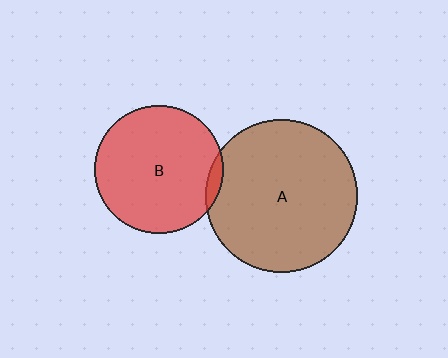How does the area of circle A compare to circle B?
Approximately 1.4 times.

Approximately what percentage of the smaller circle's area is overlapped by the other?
Approximately 5%.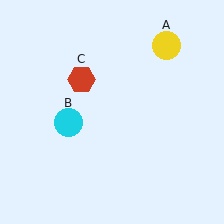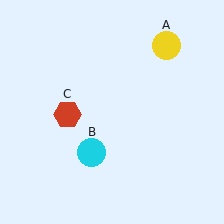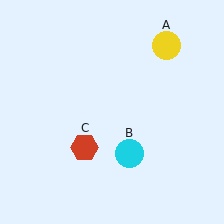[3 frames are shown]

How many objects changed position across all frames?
2 objects changed position: cyan circle (object B), red hexagon (object C).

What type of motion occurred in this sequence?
The cyan circle (object B), red hexagon (object C) rotated counterclockwise around the center of the scene.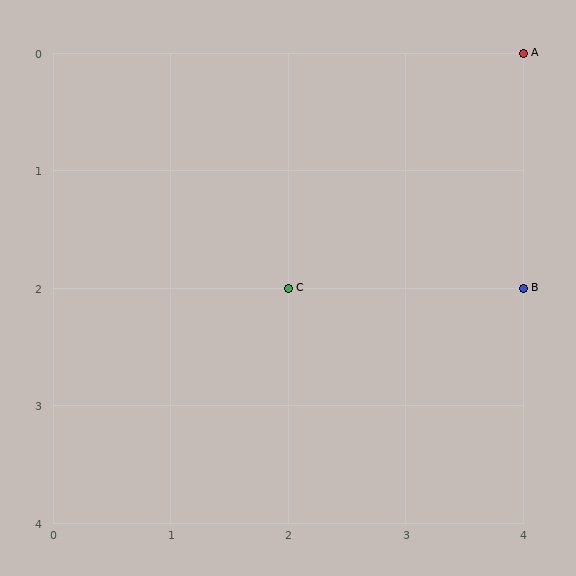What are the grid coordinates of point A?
Point A is at grid coordinates (4, 0).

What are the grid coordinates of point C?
Point C is at grid coordinates (2, 2).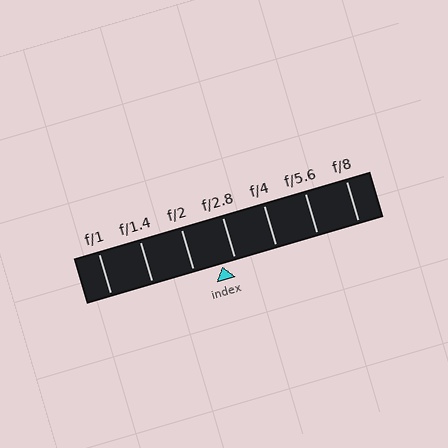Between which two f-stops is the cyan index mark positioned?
The index mark is between f/2 and f/2.8.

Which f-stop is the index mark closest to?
The index mark is closest to f/2.8.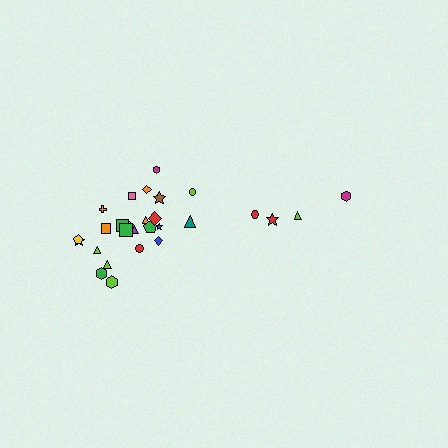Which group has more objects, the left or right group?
The left group.